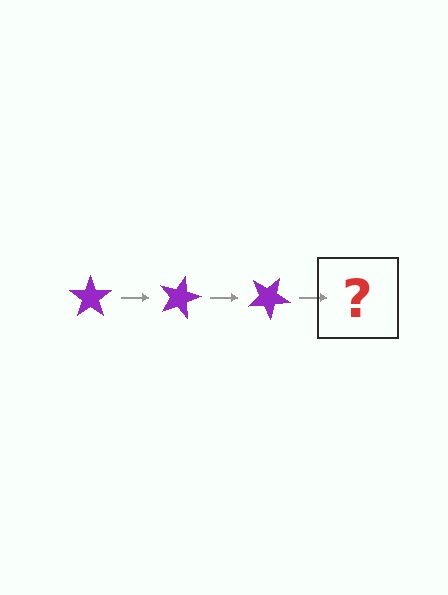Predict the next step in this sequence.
The next step is a purple star rotated 45 degrees.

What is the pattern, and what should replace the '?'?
The pattern is that the star rotates 15 degrees each step. The '?' should be a purple star rotated 45 degrees.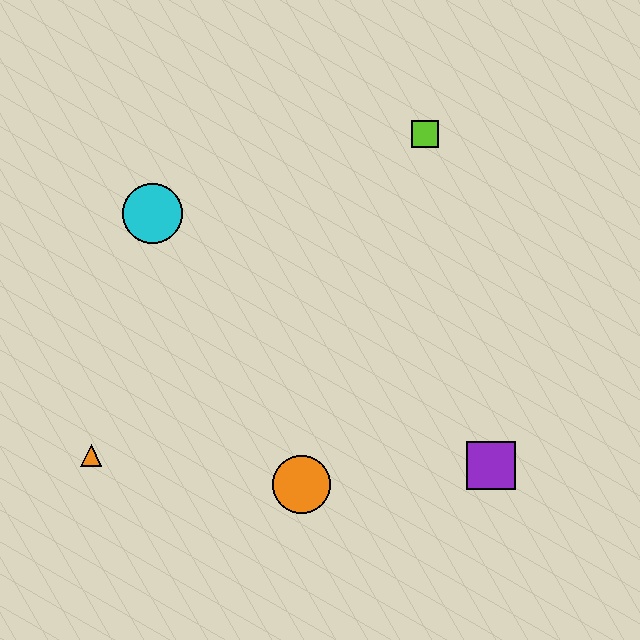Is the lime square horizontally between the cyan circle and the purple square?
Yes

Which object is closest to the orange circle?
The purple square is closest to the orange circle.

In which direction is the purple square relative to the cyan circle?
The purple square is to the right of the cyan circle.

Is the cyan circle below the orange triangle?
No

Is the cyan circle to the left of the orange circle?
Yes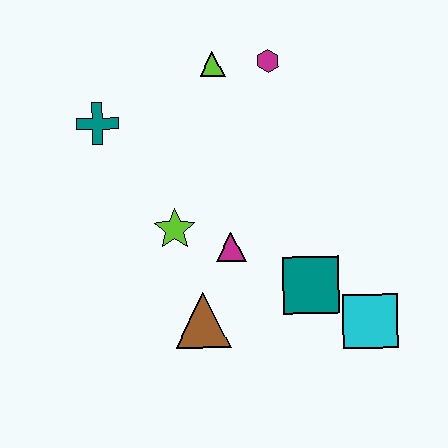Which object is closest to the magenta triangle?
The lime star is closest to the magenta triangle.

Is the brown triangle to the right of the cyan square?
No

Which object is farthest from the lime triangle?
The cyan square is farthest from the lime triangle.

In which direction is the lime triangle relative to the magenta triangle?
The lime triangle is above the magenta triangle.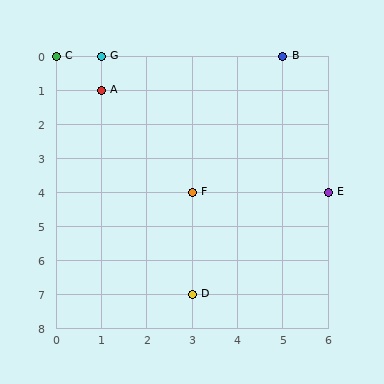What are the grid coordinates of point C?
Point C is at grid coordinates (0, 0).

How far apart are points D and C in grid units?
Points D and C are 3 columns and 7 rows apart (about 7.6 grid units diagonally).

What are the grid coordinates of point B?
Point B is at grid coordinates (5, 0).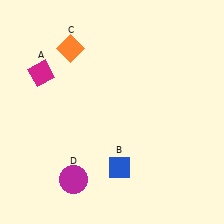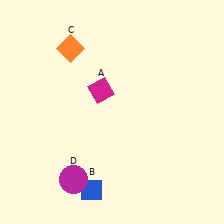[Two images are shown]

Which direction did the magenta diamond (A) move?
The magenta diamond (A) moved right.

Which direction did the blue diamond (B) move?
The blue diamond (B) moved left.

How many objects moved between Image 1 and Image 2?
2 objects moved between the two images.